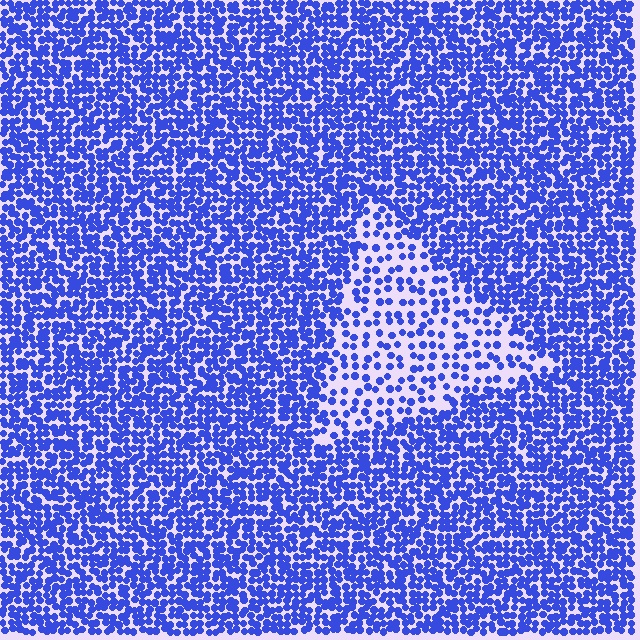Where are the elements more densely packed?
The elements are more densely packed outside the triangle boundary.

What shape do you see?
I see a triangle.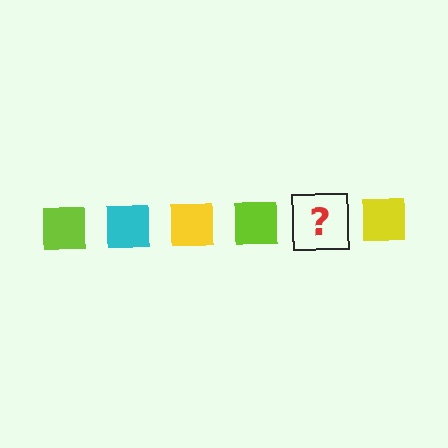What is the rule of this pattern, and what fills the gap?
The rule is that the pattern cycles through lime, cyan, yellow squares. The gap should be filled with a cyan square.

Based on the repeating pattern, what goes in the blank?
The blank should be a cyan square.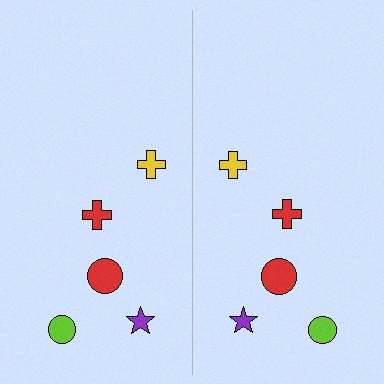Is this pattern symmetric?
Yes, this pattern has bilateral (reflection) symmetry.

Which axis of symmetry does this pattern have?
The pattern has a vertical axis of symmetry running through the center of the image.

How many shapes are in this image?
There are 10 shapes in this image.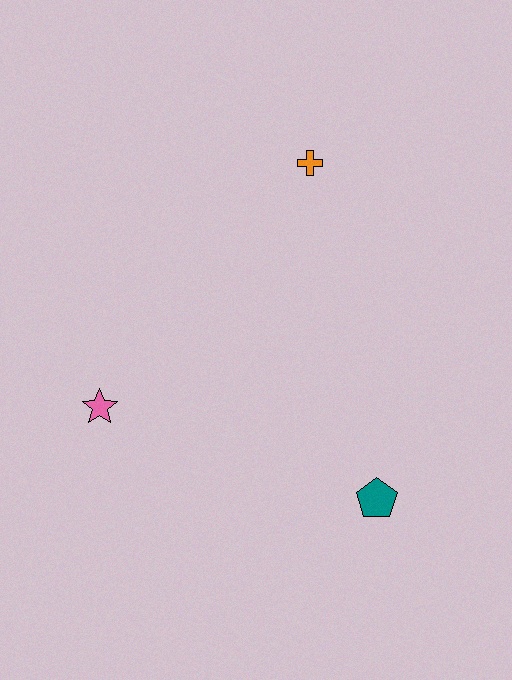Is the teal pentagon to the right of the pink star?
Yes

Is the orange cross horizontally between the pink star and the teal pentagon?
Yes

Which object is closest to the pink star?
The teal pentagon is closest to the pink star.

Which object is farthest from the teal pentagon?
The orange cross is farthest from the teal pentagon.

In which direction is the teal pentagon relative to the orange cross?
The teal pentagon is below the orange cross.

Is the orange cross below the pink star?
No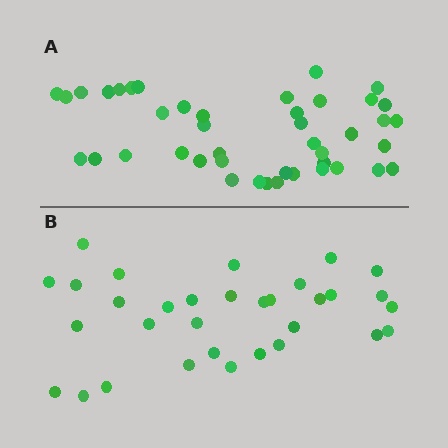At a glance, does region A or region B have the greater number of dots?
Region A (the top region) has more dots.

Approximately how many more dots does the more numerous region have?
Region A has roughly 12 or so more dots than region B.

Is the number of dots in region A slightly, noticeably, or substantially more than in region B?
Region A has noticeably more, but not dramatically so. The ratio is roughly 1.3 to 1.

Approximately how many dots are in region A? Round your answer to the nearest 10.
About 40 dots. (The exact count is 43, which rounds to 40.)